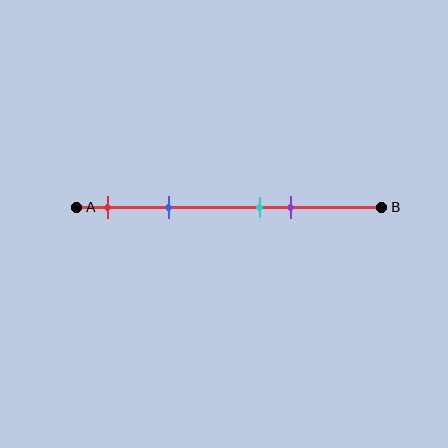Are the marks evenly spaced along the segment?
No, the marks are not evenly spaced.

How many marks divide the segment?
There are 4 marks dividing the segment.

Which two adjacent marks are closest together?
The cyan and purple marks are the closest adjacent pair.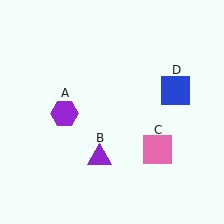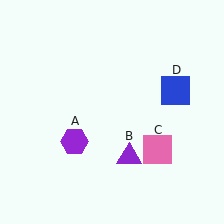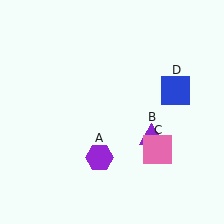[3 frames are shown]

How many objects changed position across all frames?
2 objects changed position: purple hexagon (object A), purple triangle (object B).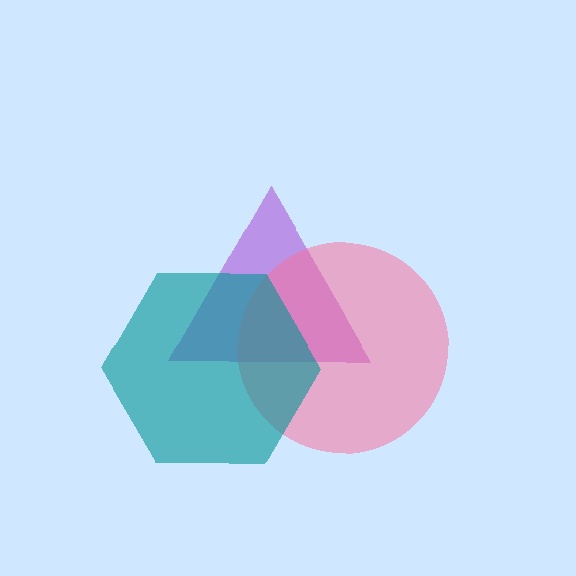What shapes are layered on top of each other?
The layered shapes are: a purple triangle, a pink circle, a teal hexagon.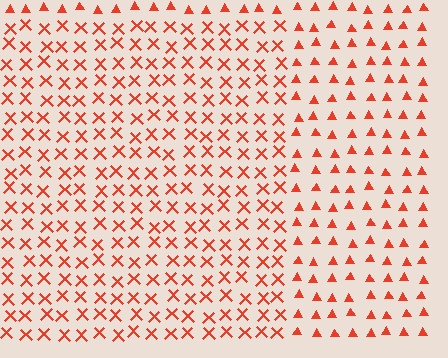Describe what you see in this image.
The image is filled with small red elements arranged in a uniform grid. A rectangle-shaped region contains X marks, while the surrounding area contains triangles. The boundary is defined purely by the change in element shape.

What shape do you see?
I see a rectangle.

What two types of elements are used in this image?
The image uses X marks inside the rectangle region and triangles outside it.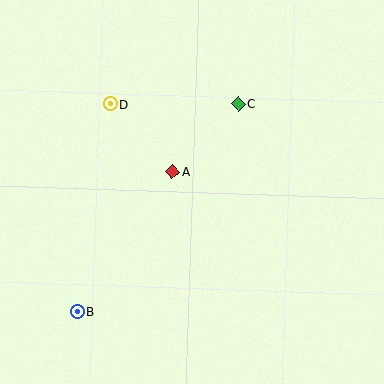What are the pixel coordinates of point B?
Point B is at (77, 312).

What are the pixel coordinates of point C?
Point C is at (238, 104).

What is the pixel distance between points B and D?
The distance between B and D is 210 pixels.